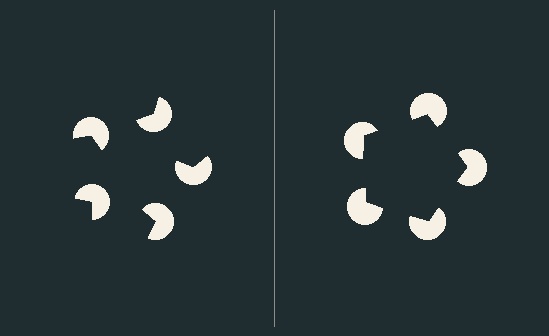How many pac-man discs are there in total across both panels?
10 — 5 on each side.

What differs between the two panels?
The pac-man discs are positioned identically on both sides; only the wedge orientations differ. On the right they align to a pentagon; on the left they are misaligned.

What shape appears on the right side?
An illusory pentagon.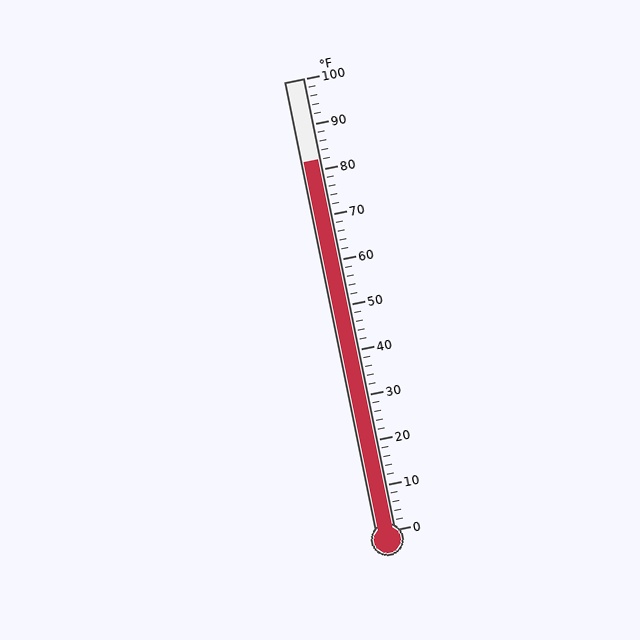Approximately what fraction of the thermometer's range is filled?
The thermometer is filled to approximately 80% of its range.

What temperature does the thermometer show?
The thermometer shows approximately 82°F.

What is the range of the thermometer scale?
The thermometer scale ranges from 0°F to 100°F.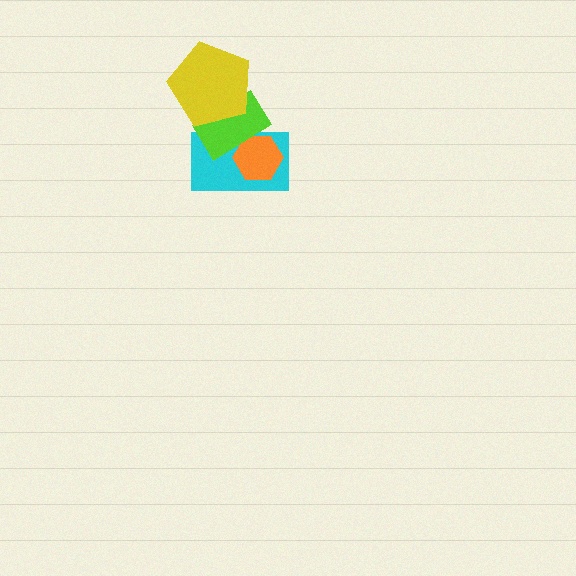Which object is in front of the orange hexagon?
The lime rectangle is in front of the orange hexagon.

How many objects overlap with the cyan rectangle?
3 objects overlap with the cyan rectangle.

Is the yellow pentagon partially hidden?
No, no other shape covers it.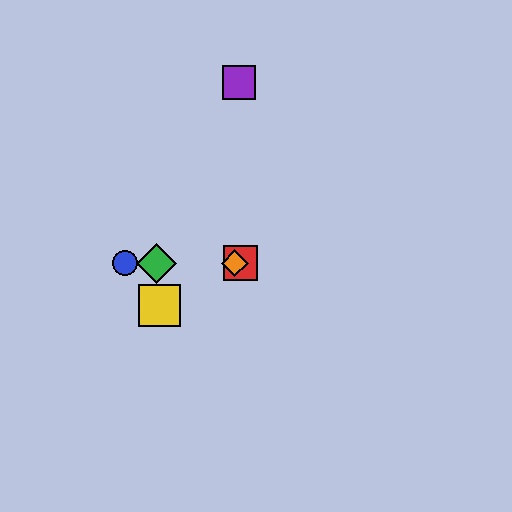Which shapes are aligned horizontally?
The red square, the blue circle, the green diamond, the orange diamond are aligned horizontally.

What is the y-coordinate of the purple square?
The purple square is at y≈83.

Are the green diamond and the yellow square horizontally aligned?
No, the green diamond is at y≈263 and the yellow square is at y≈305.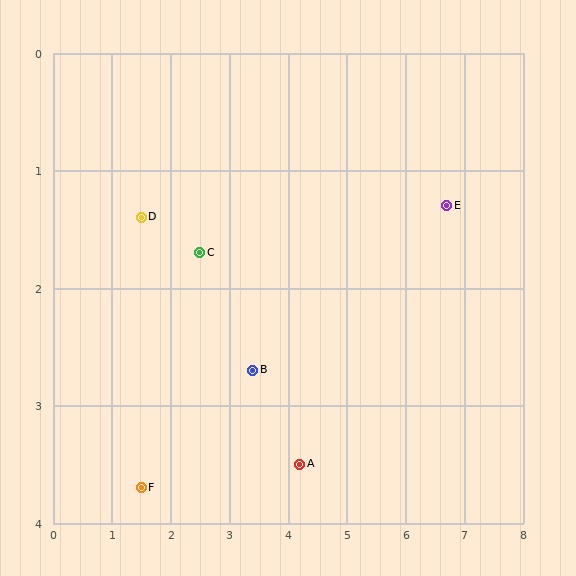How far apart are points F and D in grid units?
Points F and D are about 2.3 grid units apart.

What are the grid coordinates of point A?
Point A is at approximately (4.2, 3.5).